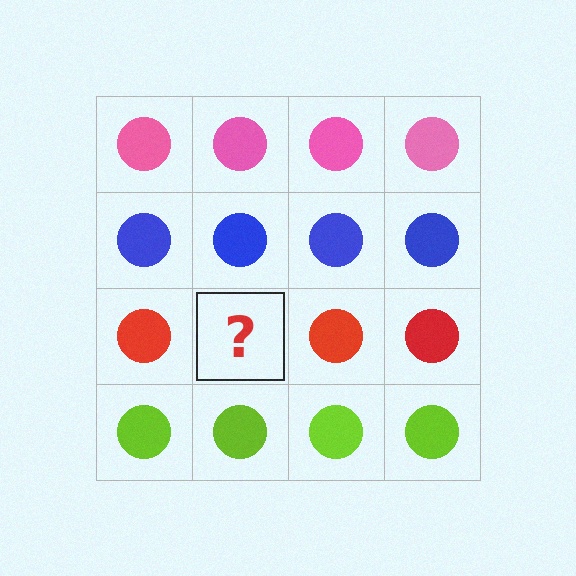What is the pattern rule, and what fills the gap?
The rule is that each row has a consistent color. The gap should be filled with a red circle.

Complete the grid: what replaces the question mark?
The question mark should be replaced with a red circle.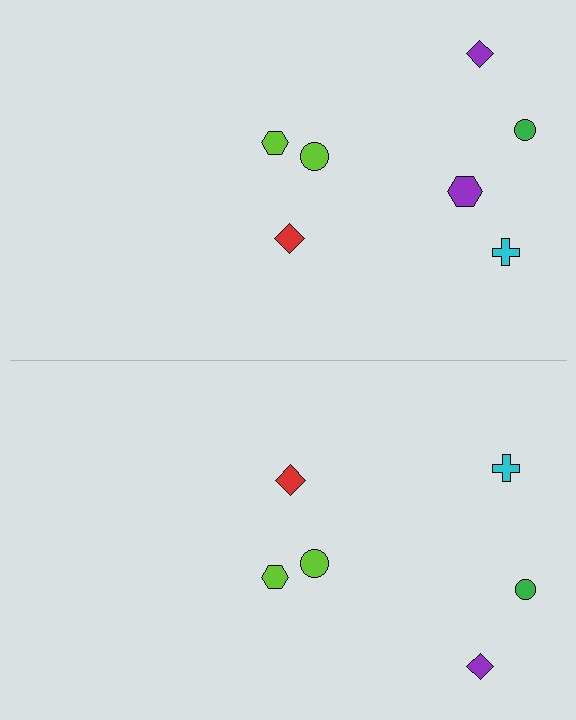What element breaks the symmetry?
A purple hexagon is missing from the bottom side.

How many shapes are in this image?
There are 13 shapes in this image.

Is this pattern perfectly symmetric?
No, the pattern is not perfectly symmetric. A purple hexagon is missing from the bottom side.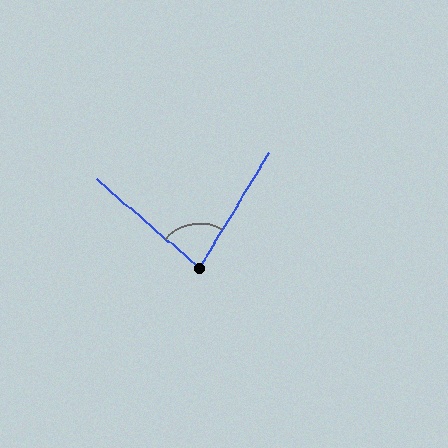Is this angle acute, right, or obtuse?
It is acute.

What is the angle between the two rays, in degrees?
Approximately 80 degrees.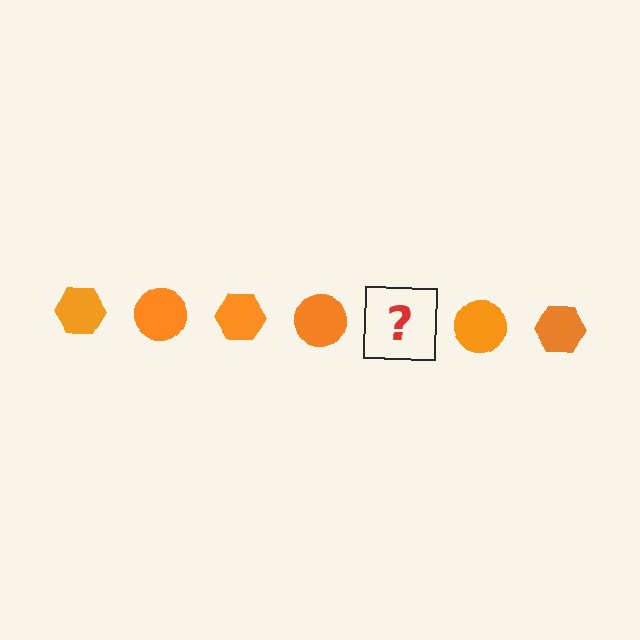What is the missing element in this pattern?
The missing element is an orange hexagon.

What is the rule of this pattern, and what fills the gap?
The rule is that the pattern cycles through hexagon, circle shapes in orange. The gap should be filled with an orange hexagon.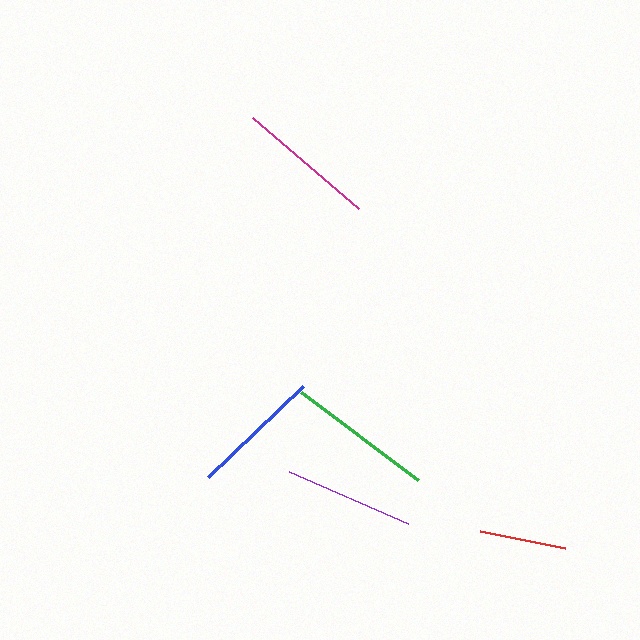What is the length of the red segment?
The red segment is approximately 86 pixels long.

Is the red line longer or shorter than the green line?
The green line is longer than the red line.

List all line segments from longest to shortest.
From longest to shortest: green, magenta, blue, purple, red.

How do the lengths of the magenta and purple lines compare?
The magenta and purple lines are approximately the same length.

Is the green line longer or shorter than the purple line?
The green line is longer than the purple line.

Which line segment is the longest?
The green line is the longest at approximately 147 pixels.